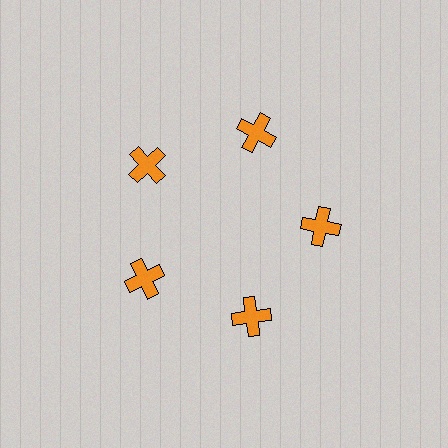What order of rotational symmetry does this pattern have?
This pattern has 5-fold rotational symmetry.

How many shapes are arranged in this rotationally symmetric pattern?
There are 5 shapes, arranged in 5 groups of 1.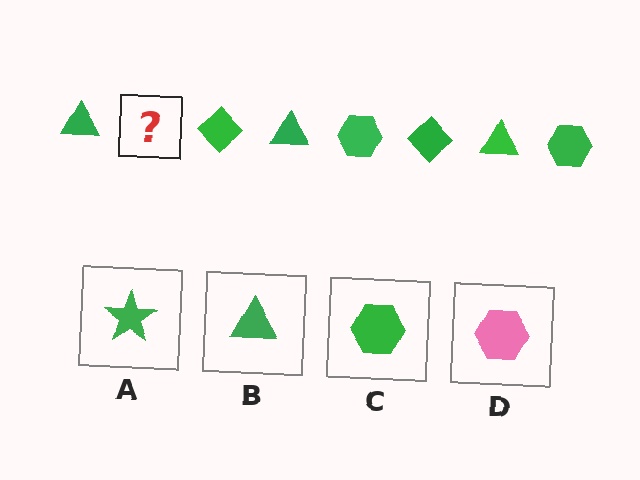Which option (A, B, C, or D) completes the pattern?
C.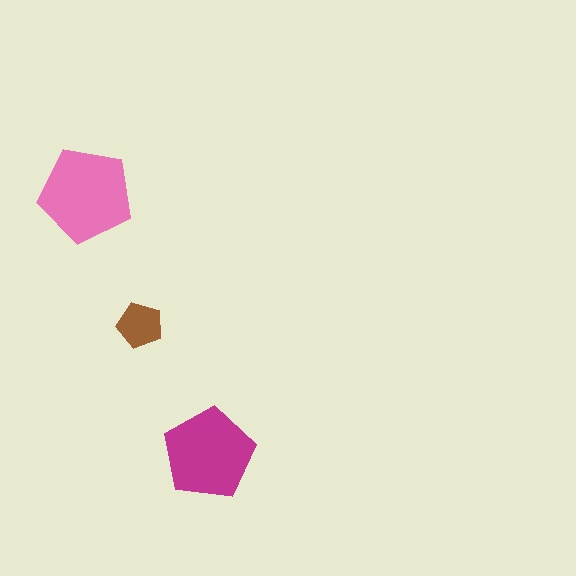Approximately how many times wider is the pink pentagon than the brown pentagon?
About 2 times wider.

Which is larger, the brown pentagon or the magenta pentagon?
The magenta one.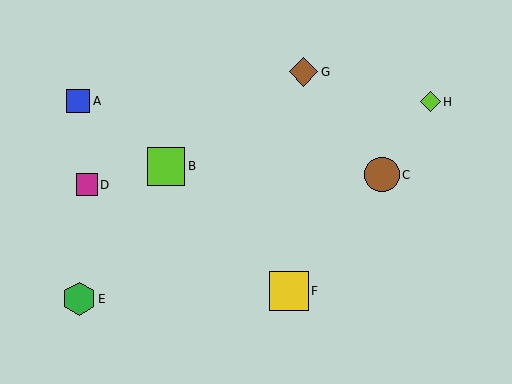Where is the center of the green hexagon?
The center of the green hexagon is at (79, 299).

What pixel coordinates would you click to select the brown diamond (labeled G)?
Click at (304, 72) to select the brown diamond G.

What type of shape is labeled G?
Shape G is a brown diamond.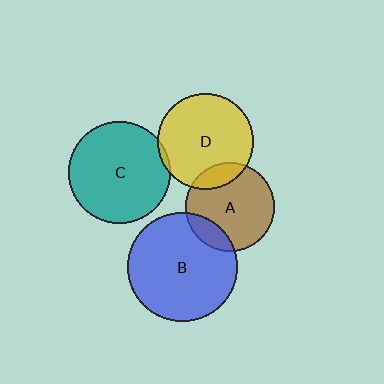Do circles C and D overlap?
Yes.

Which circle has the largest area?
Circle B (blue).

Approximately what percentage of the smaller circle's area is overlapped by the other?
Approximately 5%.